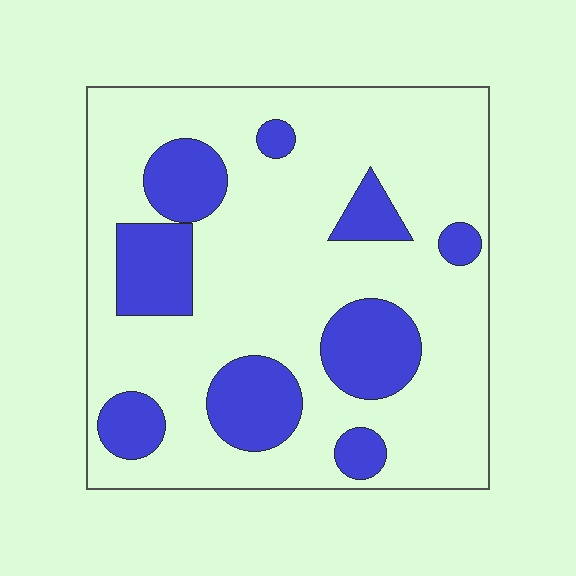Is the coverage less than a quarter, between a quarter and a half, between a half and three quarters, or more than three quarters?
Less than a quarter.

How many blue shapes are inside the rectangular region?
9.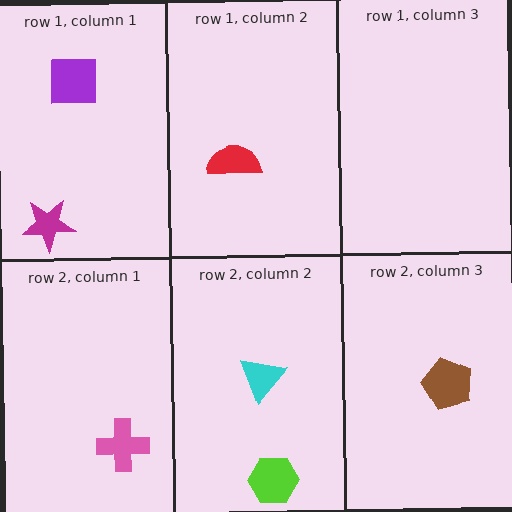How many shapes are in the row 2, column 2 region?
2.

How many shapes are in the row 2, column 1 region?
1.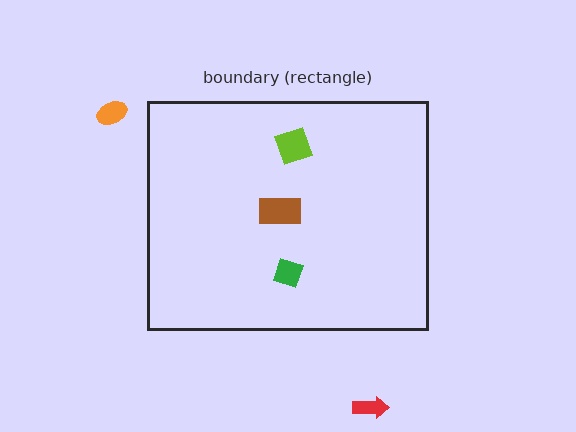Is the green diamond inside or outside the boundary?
Inside.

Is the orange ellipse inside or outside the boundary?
Outside.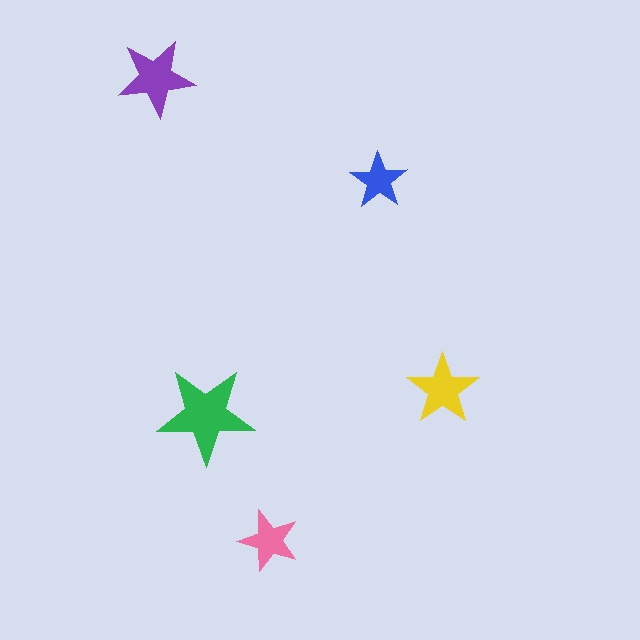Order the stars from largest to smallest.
the green one, the purple one, the yellow one, the pink one, the blue one.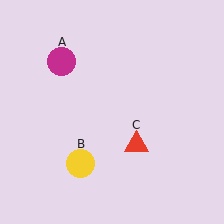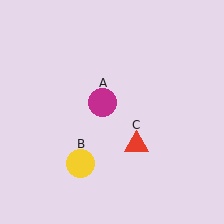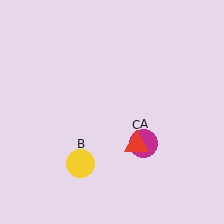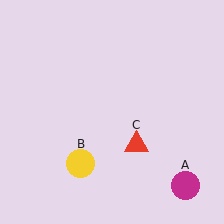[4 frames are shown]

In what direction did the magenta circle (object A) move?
The magenta circle (object A) moved down and to the right.